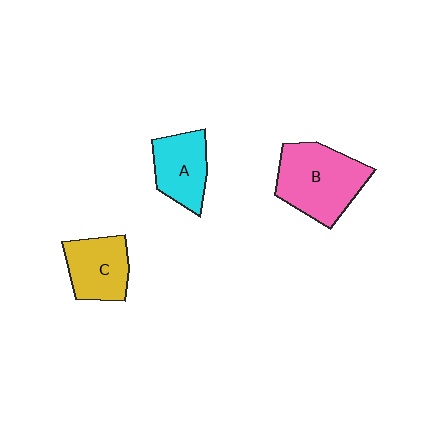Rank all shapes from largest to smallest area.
From largest to smallest: B (pink), C (yellow), A (cyan).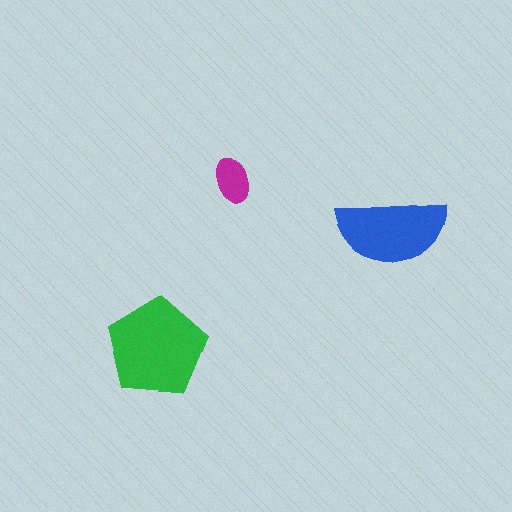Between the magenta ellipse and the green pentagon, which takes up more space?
The green pentagon.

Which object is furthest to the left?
The green pentagon is leftmost.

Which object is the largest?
The green pentagon.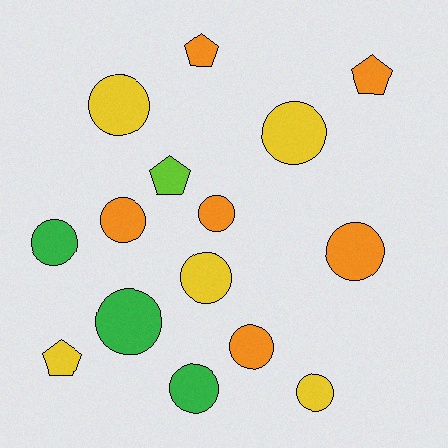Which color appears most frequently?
Orange, with 6 objects.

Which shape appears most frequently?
Circle, with 11 objects.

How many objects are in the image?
There are 15 objects.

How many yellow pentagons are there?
There is 1 yellow pentagon.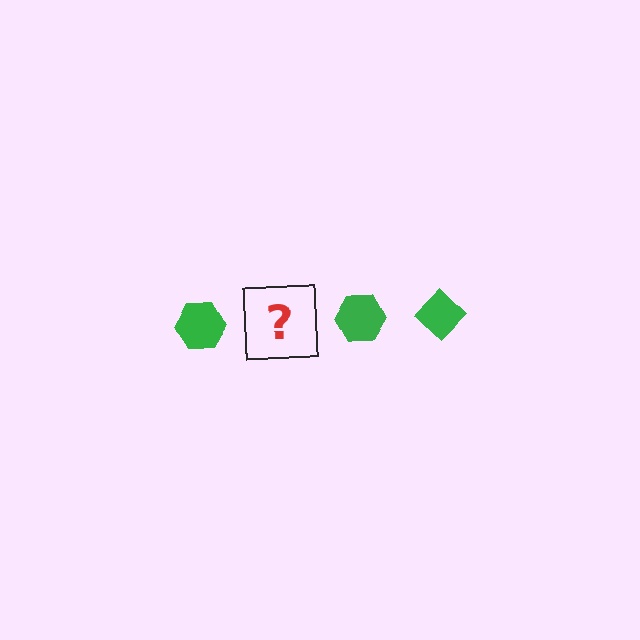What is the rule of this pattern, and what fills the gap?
The rule is that the pattern cycles through hexagon, diamond shapes in green. The gap should be filled with a green diamond.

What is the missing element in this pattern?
The missing element is a green diamond.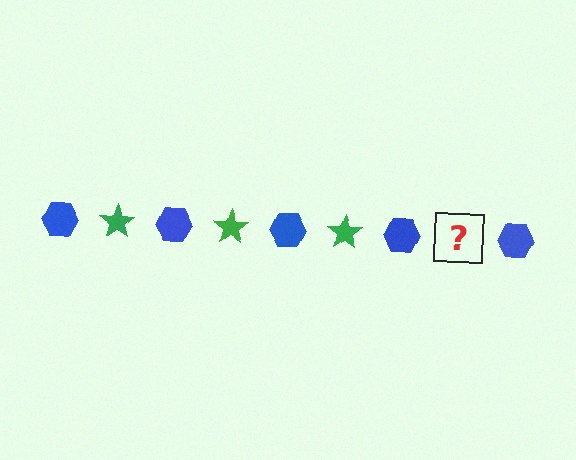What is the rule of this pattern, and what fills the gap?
The rule is that the pattern alternates between blue hexagon and green star. The gap should be filled with a green star.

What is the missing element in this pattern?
The missing element is a green star.